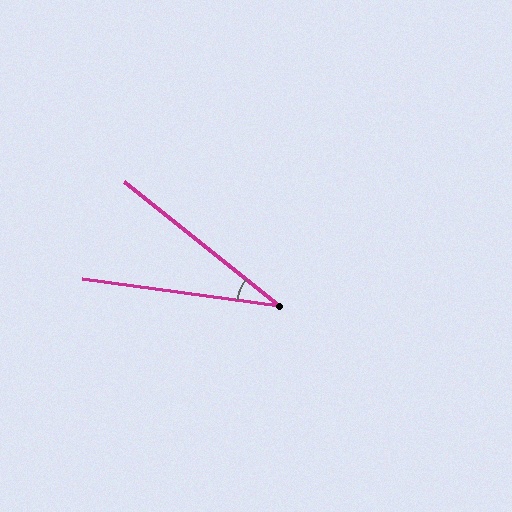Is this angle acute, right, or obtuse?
It is acute.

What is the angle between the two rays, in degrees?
Approximately 31 degrees.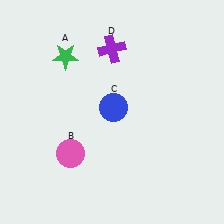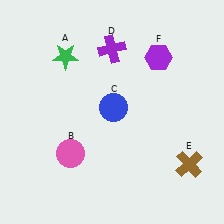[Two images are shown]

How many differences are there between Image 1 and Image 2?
There are 2 differences between the two images.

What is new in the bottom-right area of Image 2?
A brown cross (E) was added in the bottom-right area of Image 2.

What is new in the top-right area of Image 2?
A purple hexagon (F) was added in the top-right area of Image 2.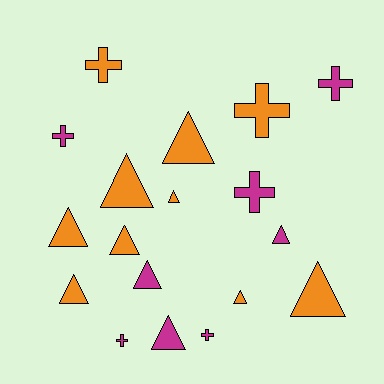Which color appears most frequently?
Orange, with 10 objects.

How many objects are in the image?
There are 18 objects.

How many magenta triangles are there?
There are 3 magenta triangles.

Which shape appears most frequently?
Triangle, with 11 objects.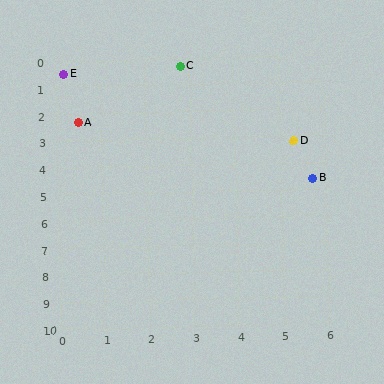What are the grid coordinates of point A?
Point A is at approximately (0.5, 2.3).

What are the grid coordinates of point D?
Point D is at approximately (5.3, 3.2).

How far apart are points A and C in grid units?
Points A and C are about 3.0 grid units apart.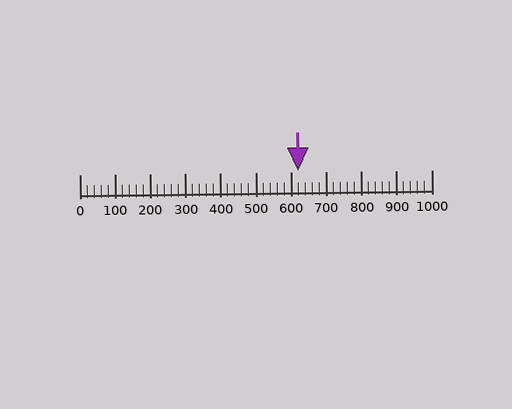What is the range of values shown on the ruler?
The ruler shows values from 0 to 1000.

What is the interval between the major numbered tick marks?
The major tick marks are spaced 100 units apart.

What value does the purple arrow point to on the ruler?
The purple arrow points to approximately 620.